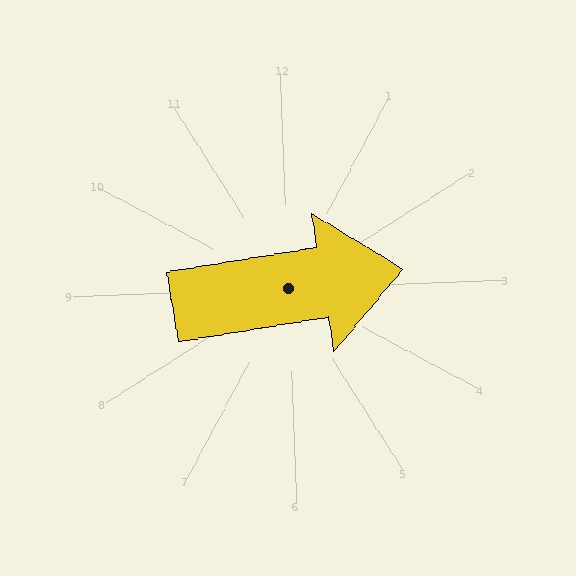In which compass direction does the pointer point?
East.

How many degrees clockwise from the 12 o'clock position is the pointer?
Approximately 83 degrees.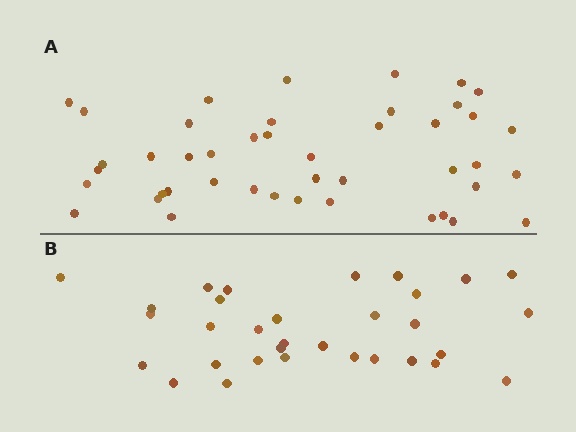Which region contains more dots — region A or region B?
Region A (the top region) has more dots.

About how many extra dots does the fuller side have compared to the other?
Region A has roughly 12 or so more dots than region B.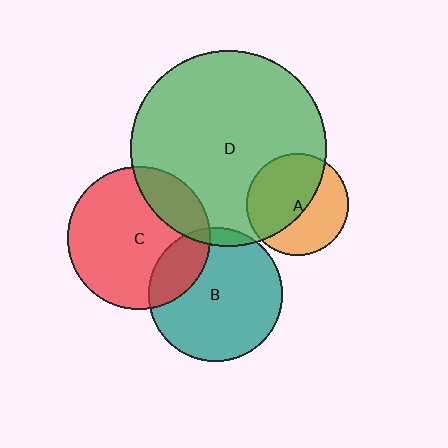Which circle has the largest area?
Circle D (green).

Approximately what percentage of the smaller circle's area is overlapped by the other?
Approximately 20%.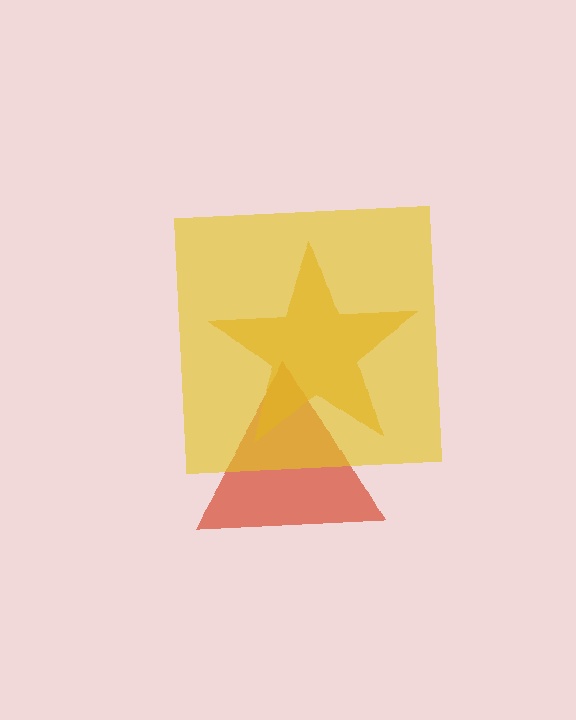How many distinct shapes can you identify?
There are 3 distinct shapes: a red triangle, an orange star, a yellow square.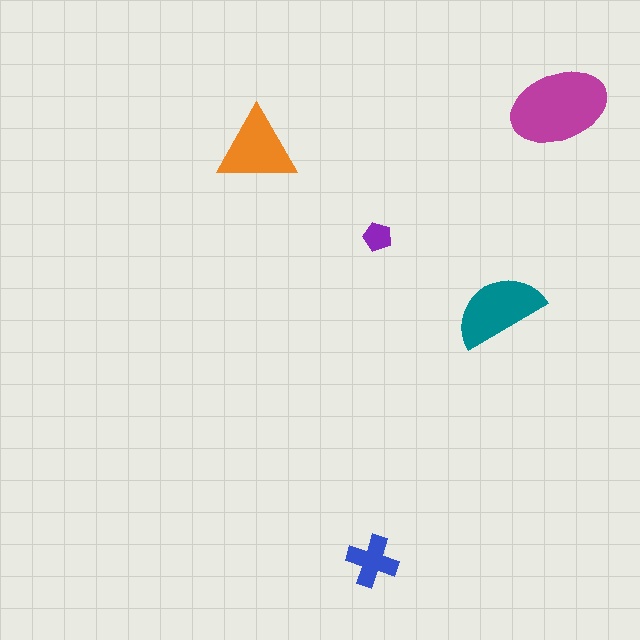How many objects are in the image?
There are 5 objects in the image.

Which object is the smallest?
The purple pentagon.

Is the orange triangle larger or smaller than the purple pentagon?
Larger.